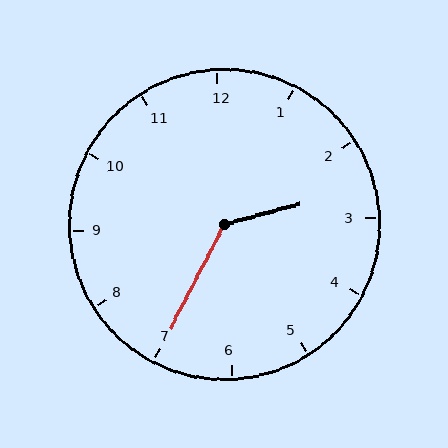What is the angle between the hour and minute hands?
Approximately 132 degrees.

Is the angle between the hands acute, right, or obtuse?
It is obtuse.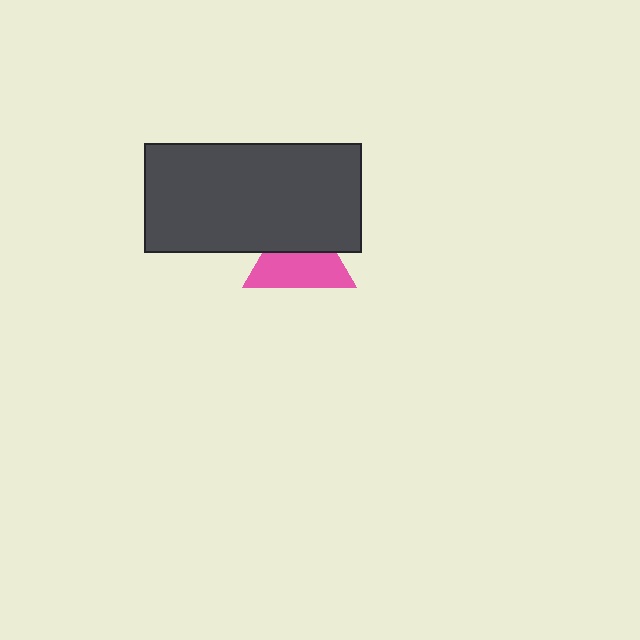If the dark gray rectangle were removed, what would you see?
You would see the complete pink triangle.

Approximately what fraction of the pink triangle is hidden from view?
Roughly 43% of the pink triangle is hidden behind the dark gray rectangle.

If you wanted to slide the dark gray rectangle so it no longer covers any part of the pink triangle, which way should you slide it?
Slide it up — that is the most direct way to separate the two shapes.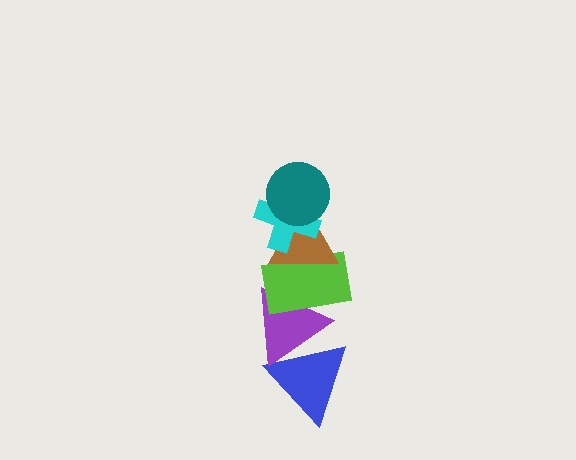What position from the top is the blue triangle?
The blue triangle is 6th from the top.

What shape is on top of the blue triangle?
The purple triangle is on top of the blue triangle.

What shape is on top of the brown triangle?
The cyan cross is on top of the brown triangle.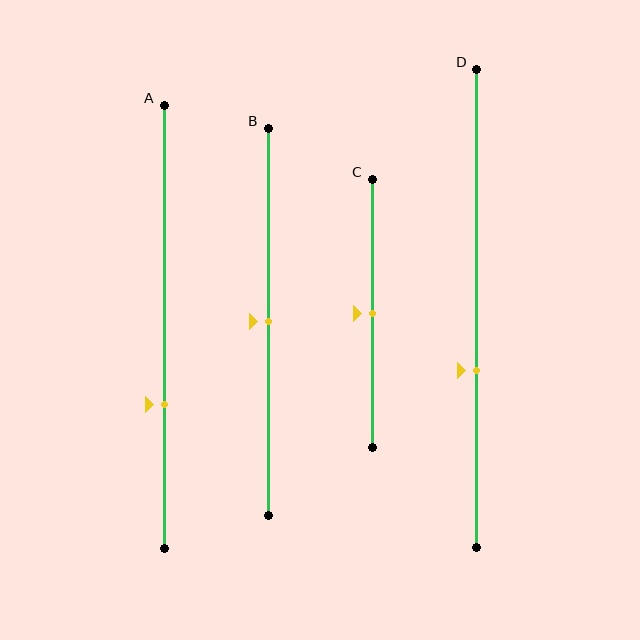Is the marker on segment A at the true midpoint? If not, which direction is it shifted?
No, the marker on segment A is shifted downward by about 17% of the segment length.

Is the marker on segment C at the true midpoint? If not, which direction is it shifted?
Yes, the marker on segment C is at the true midpoint.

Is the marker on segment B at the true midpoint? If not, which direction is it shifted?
Yes, the marker on segment B is at the true midpoint.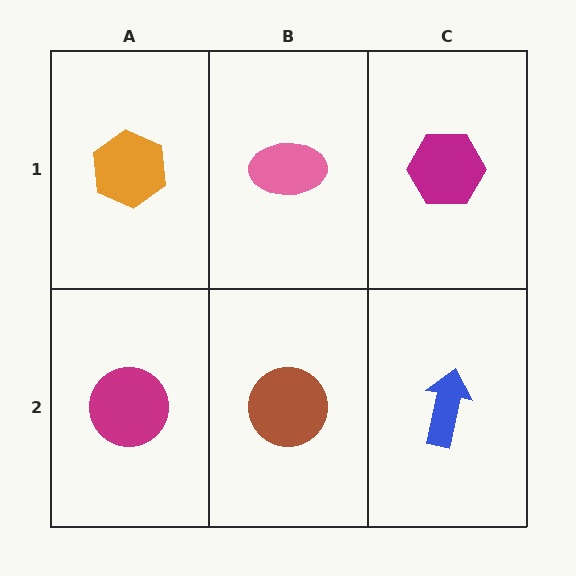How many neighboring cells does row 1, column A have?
2.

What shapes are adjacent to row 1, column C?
A blue arrow (row 2, column C), a pink ellipse (row 1, column B).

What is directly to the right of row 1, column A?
A pink ellipse.